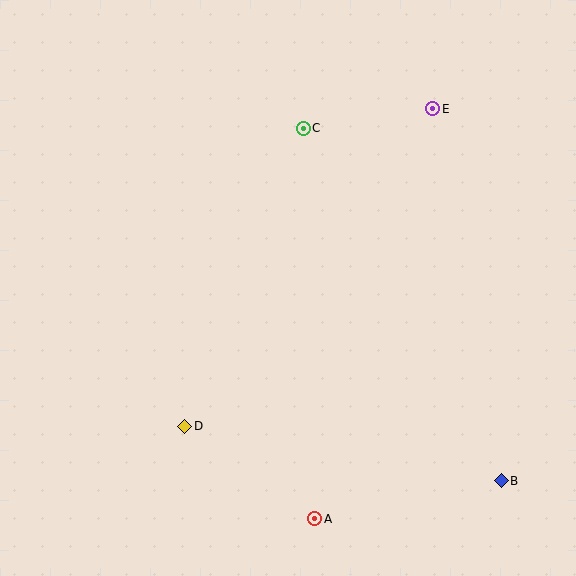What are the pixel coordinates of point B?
Point B is at (501, 481).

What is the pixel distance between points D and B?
The distance between D and B is 321 pixels.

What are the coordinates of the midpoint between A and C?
The midpoint between A and C is at (309, 323).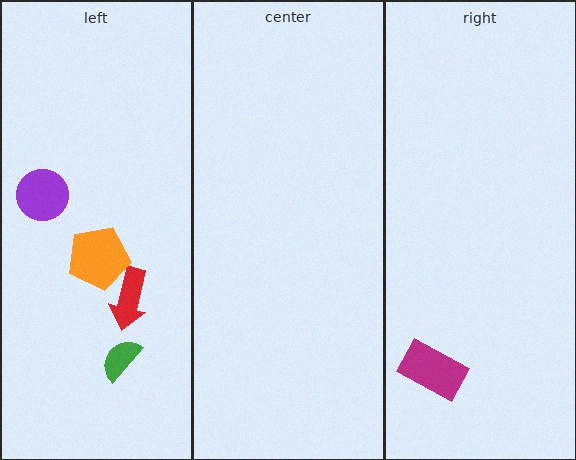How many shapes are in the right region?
1.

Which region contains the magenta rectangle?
The right region.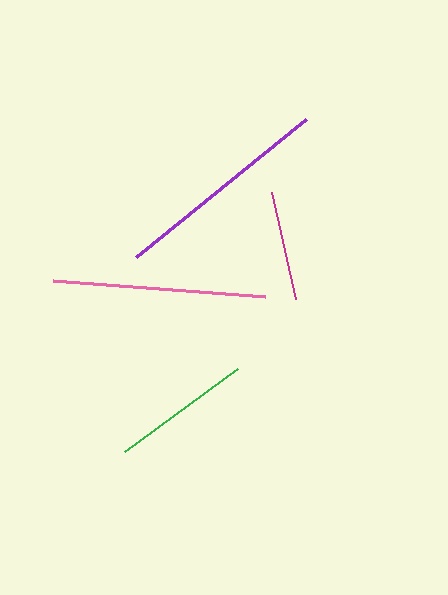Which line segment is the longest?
The purple line is the longest at approximately 219 pixels.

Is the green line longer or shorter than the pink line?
The pink line is longer than the green line.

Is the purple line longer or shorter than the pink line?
The purple line is longer than the pink line.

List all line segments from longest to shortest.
From longest to shortest: purple, pink, green, magenta.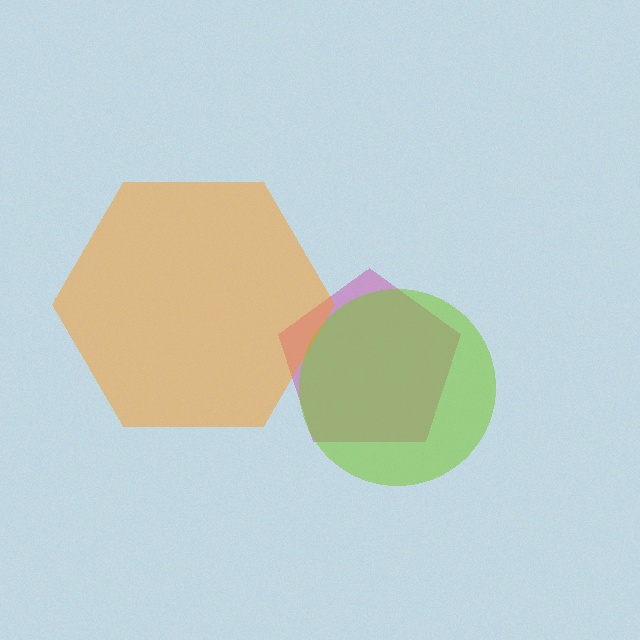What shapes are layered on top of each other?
The layered shapes are: a magenta pentagon, a lime circle, an orange hexagon.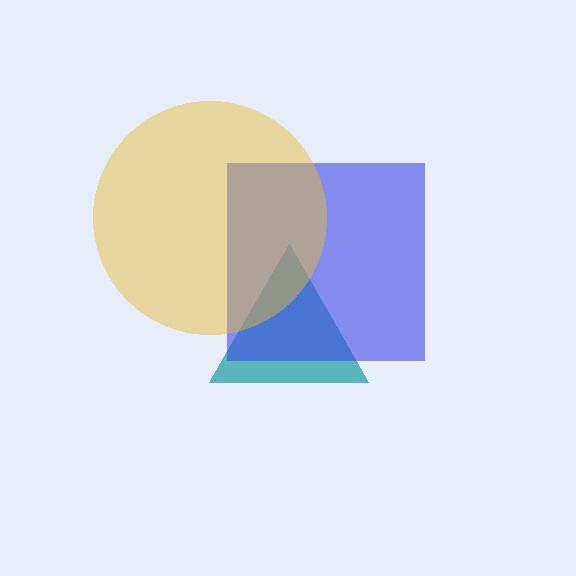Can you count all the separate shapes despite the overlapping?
Yes, there are 3 separate shapes.